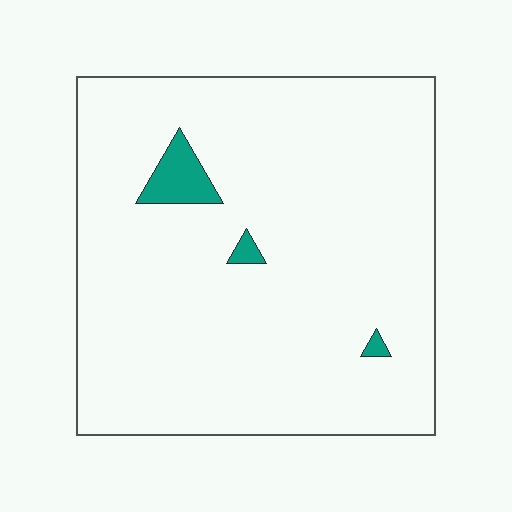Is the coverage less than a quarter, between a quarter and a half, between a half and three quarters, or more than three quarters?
Less than a quarter.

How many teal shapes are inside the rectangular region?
3.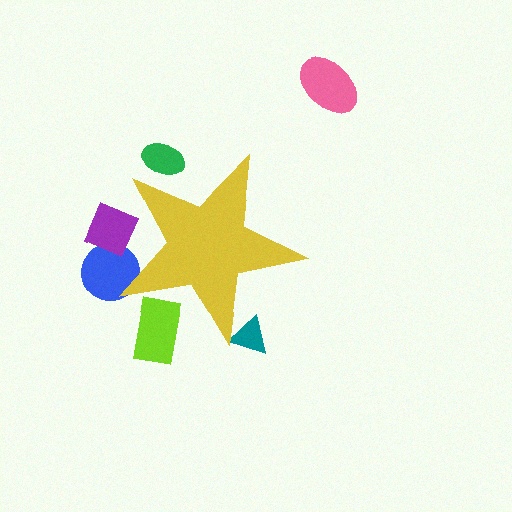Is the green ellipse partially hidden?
Yes, the green ellipse is partially hidden behind the yellow star.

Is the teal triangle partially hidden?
Yes, the teal triangle is partially hidden behind the yellow star.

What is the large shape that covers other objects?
A yellow star.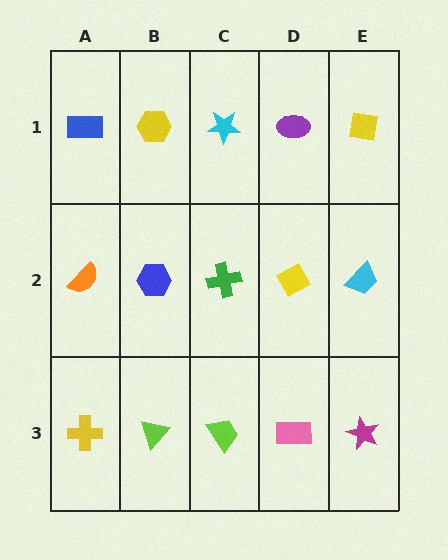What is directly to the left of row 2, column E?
A yellow diamond.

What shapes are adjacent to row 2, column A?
A blue rectangle (row 1, column A), a yellow cross (row 3, column A), a blue hexagon (row 2, column B).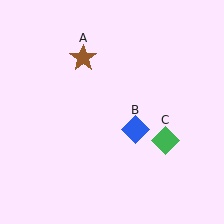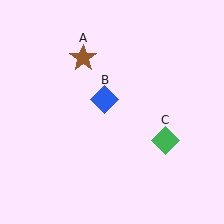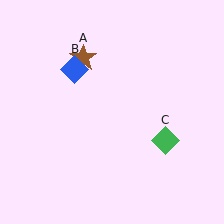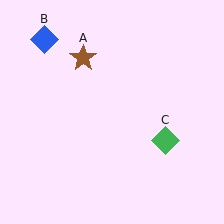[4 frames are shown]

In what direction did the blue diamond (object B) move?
The blue diamond (object B) moved up and to the left.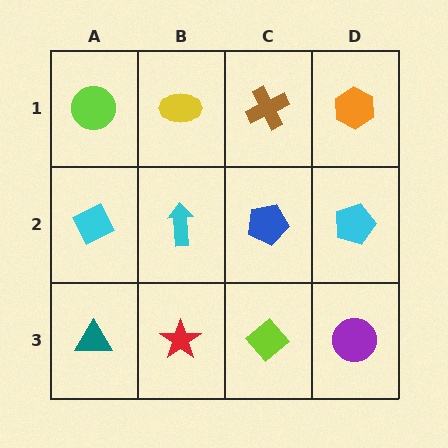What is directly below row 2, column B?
A red star.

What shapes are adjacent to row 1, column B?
A cyan arrow (row 2, column B), a lime circle (row 1, column A), a brown cross (row 1, column C).